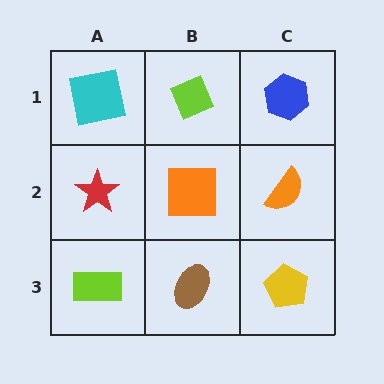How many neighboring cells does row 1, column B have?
3.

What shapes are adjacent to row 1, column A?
A red star (row 2, column A), a lime diamond (row 1, column B).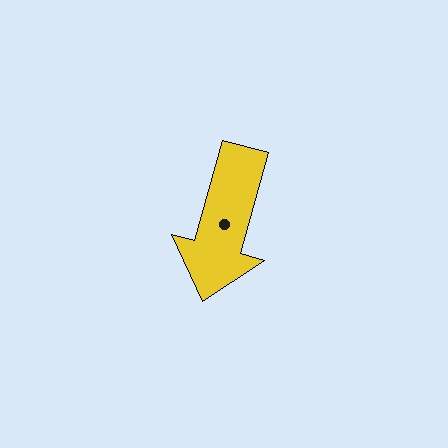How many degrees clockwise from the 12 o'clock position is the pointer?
Approximately 195 degrees.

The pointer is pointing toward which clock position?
Roughly 7 o'clock.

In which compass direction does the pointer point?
South.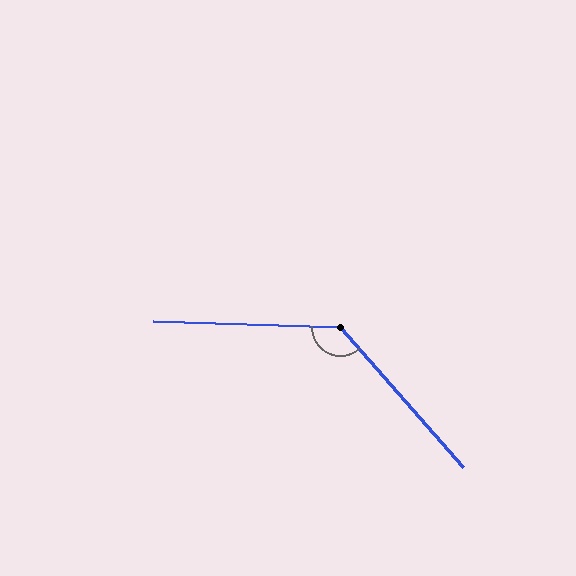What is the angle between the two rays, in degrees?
Approximately 133 degrees.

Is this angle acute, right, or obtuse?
It is obtuse.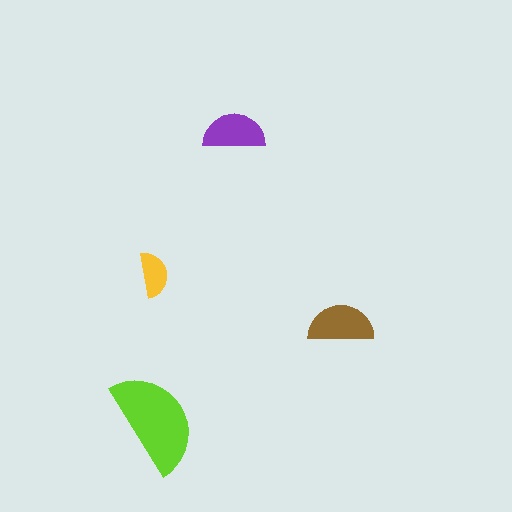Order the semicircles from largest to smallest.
the lime one, the brown one, the purple one, the yellow one.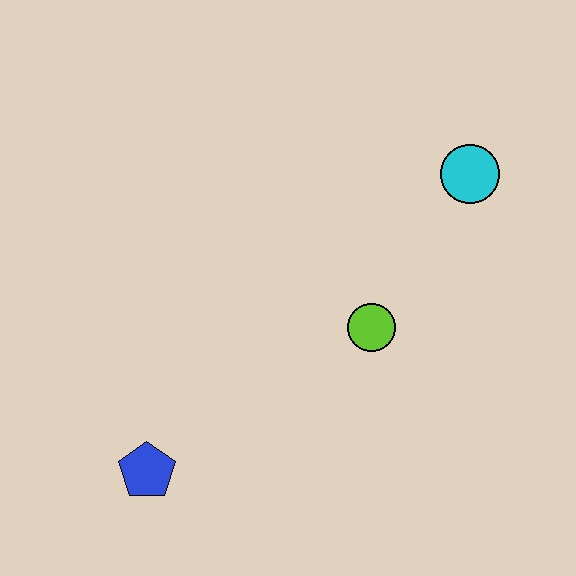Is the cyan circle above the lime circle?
Yes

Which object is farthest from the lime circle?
The blue pentagon is farthest from the lime circle.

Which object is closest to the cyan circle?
The lime circle is closest to the cyan circle.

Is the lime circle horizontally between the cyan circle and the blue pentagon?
Yes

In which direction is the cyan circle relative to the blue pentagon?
The cyan circle is to the right of the blue pentagon.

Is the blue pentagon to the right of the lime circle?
No